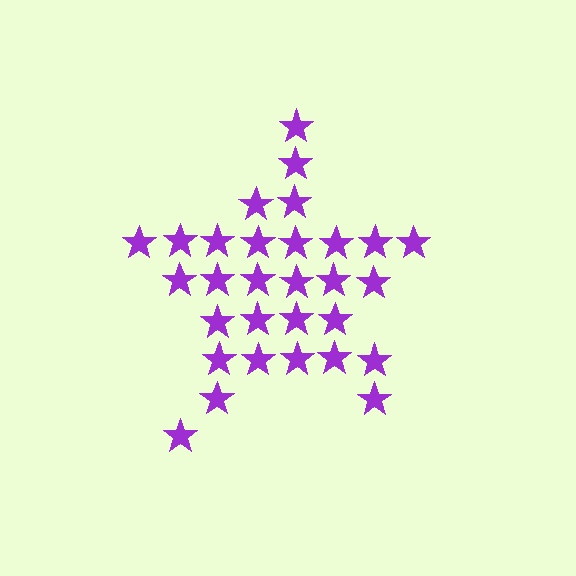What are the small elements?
The small elements are stars.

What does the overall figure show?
The overall figure shows a star.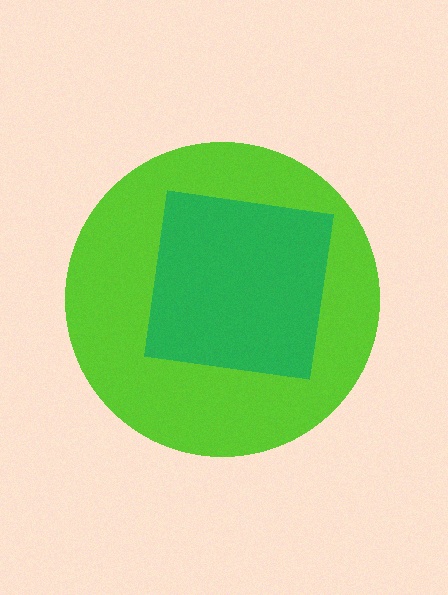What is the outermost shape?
The lime circle.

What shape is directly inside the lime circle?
The green square.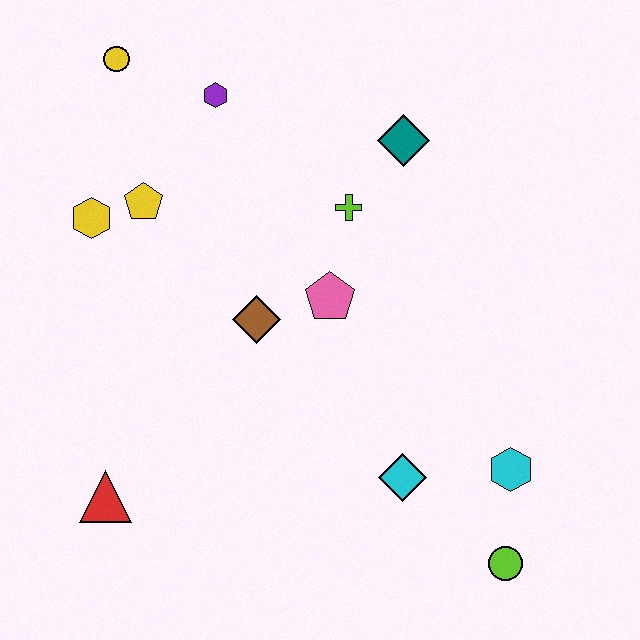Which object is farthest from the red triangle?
The teal diamond is farthest from the red triangle.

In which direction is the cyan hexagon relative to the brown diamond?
The cyan hexagon is to the right of the brown diamond.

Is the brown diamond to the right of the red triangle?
Yes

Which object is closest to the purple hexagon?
The yellow circle is closest to the purple hexagon.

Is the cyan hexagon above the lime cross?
No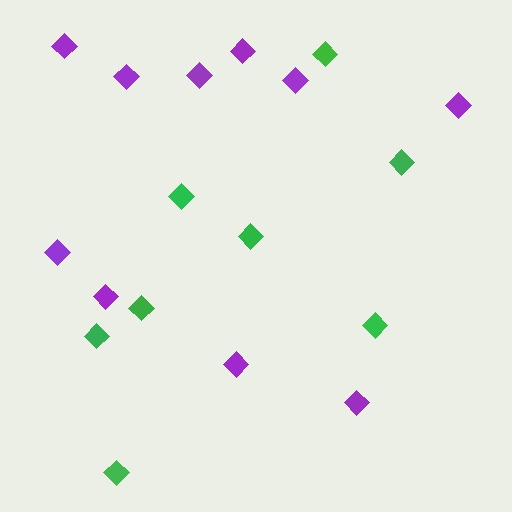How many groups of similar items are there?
There are 2 groups: one group of purple diamonds (10) and one group of green diamonds (8).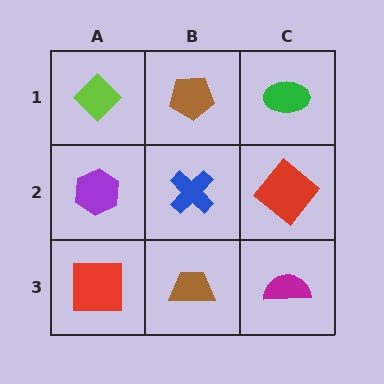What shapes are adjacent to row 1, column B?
A blue cross (row 2, column B), a lime diamond (row 1, column A), a green ellipse (row 1, column C).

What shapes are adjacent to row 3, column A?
A purple hexagon (row 2, column A), a brown trapezoid (row 3, column B).